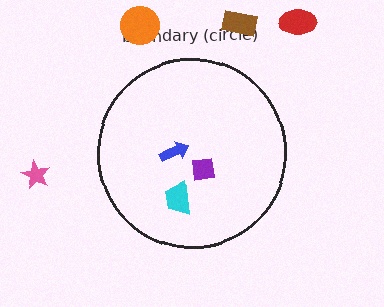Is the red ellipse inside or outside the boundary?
Outside.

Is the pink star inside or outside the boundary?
Outside.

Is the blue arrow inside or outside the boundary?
Inside.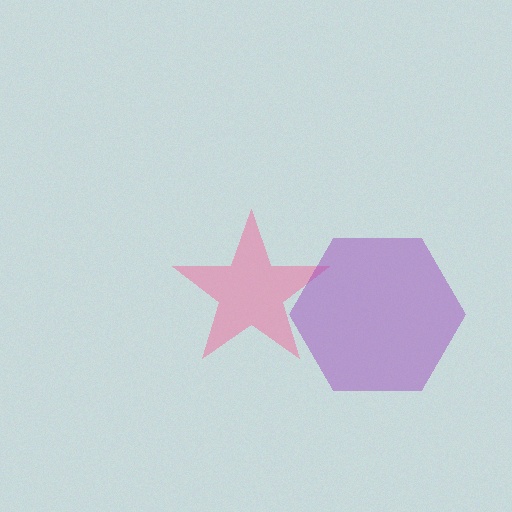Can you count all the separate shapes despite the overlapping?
Yes, there are 2 separate shapes.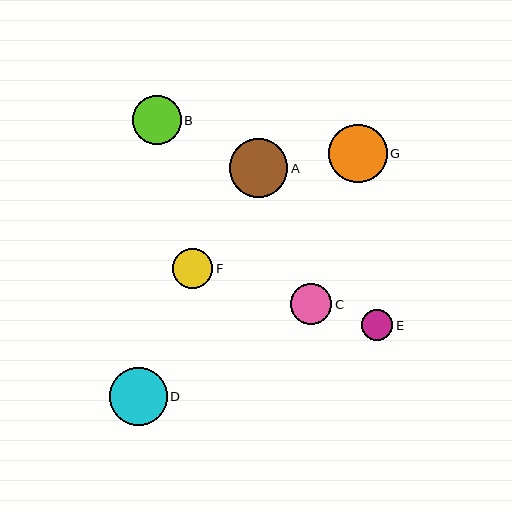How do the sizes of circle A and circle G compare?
Circle A and circle G are approximately the same size.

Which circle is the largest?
Circle A is the largest with a size of approximately 59 pixels.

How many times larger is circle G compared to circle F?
Circle G is approximately 1.5 times the size of circle F.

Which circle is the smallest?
Circle E is the smallest with a size of approximately 31 pixels.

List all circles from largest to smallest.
From largest to smallest: A, G, D, B, C, F, E.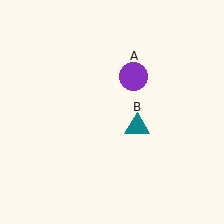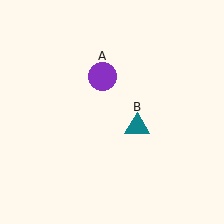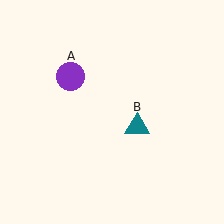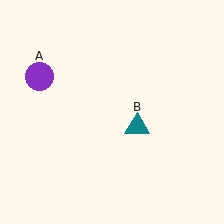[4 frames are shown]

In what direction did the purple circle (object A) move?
The purple circle (object A) moved left.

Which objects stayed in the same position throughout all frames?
Teal triangle (object B) remained stationary.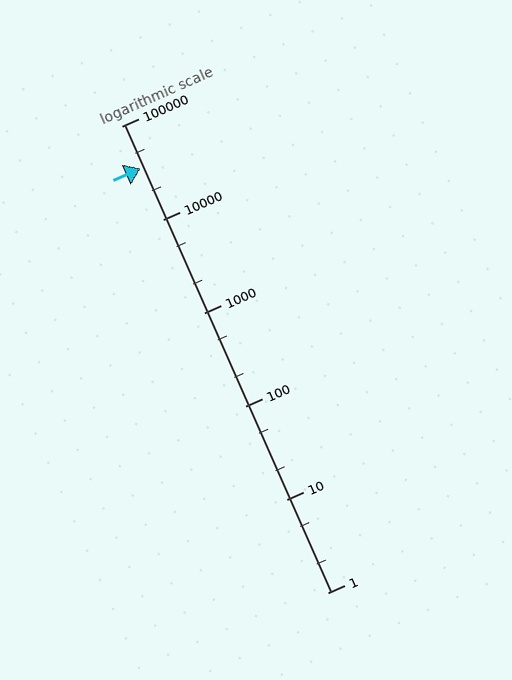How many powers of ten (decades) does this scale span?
The scale spans 5 decades, from 1 to 100000.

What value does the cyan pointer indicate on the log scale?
The pointer indicates approximately 35000.